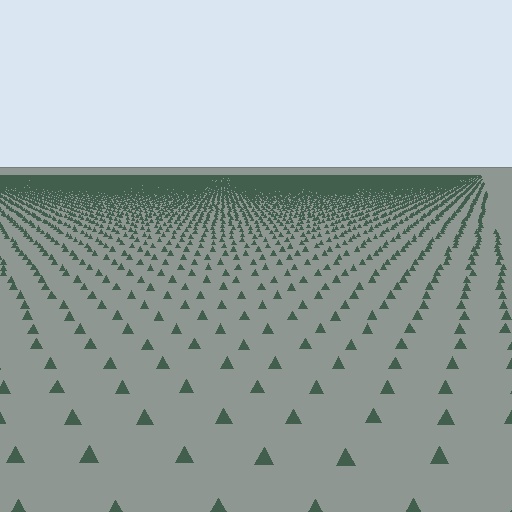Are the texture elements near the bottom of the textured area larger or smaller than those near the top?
Larger. Near the bottom, elements are closer to the viewer and appear at a bigger on-screen size.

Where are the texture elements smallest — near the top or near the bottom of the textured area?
Near the top.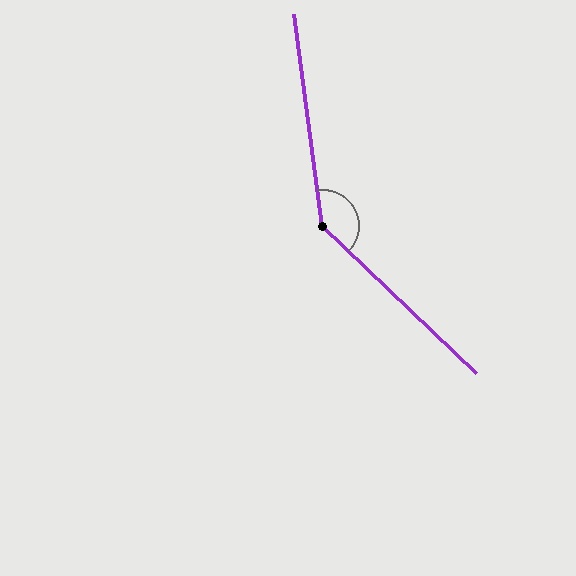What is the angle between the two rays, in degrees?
Approximately 141 degrees.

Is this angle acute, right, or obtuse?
It is obtuse.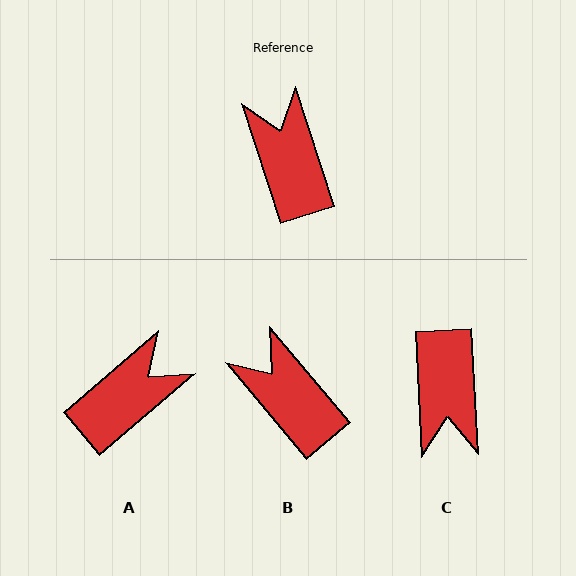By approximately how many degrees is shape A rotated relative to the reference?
Approximately 67 degrees clockwise.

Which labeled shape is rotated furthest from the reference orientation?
C, about 165 degrees away.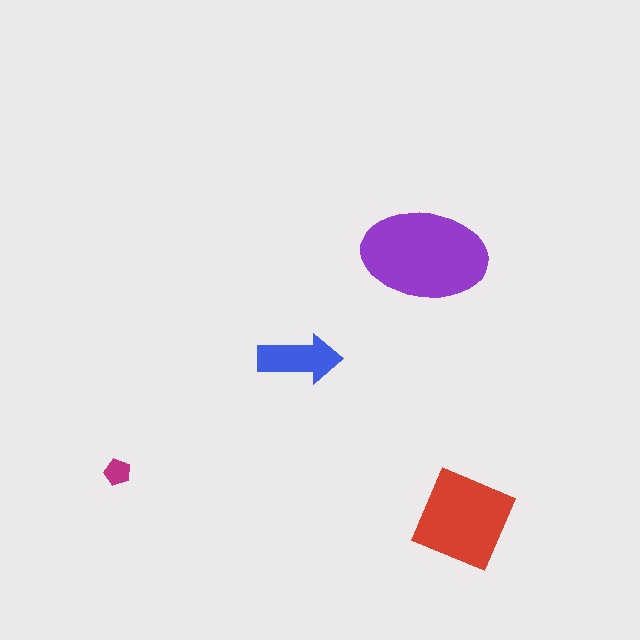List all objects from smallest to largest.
The magenta pentagon, the blue arrow, the red square, the purple ellipse.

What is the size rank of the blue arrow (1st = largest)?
3rd.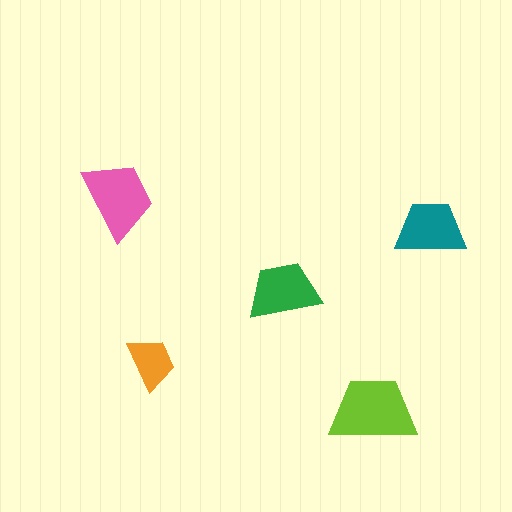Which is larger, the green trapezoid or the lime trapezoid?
The lime one.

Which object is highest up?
The pink trapezoid is topmost.